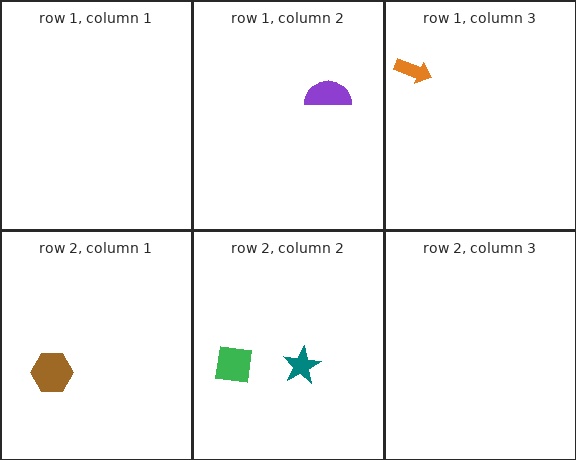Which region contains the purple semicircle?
The row 1, column 2 region.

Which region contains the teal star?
The row 2, column 2 region.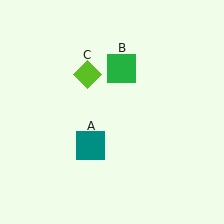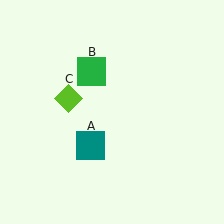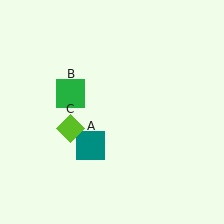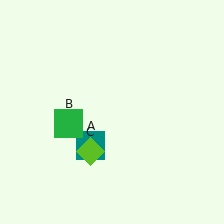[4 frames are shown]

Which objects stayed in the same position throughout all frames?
Teal square (object A) remained stationary.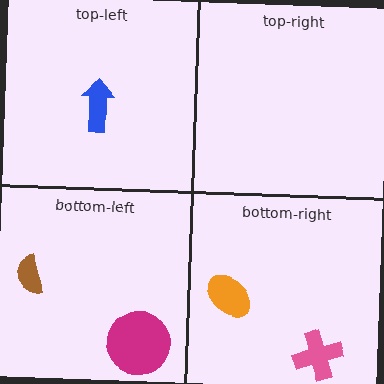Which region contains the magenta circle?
The bottom-left region.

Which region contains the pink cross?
The bottom-right region.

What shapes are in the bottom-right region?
The pink cross, the orange ellipse.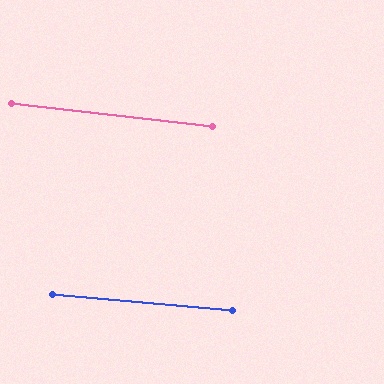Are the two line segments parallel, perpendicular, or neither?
Parallel — their directions differ by only 1.7°.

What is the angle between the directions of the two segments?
Approximately 2 degrees.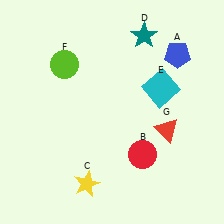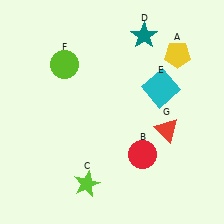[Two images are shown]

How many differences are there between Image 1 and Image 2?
There are 2 differences between the two images.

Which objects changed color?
A changed from blue to yellow. C changed from yellow to lime.